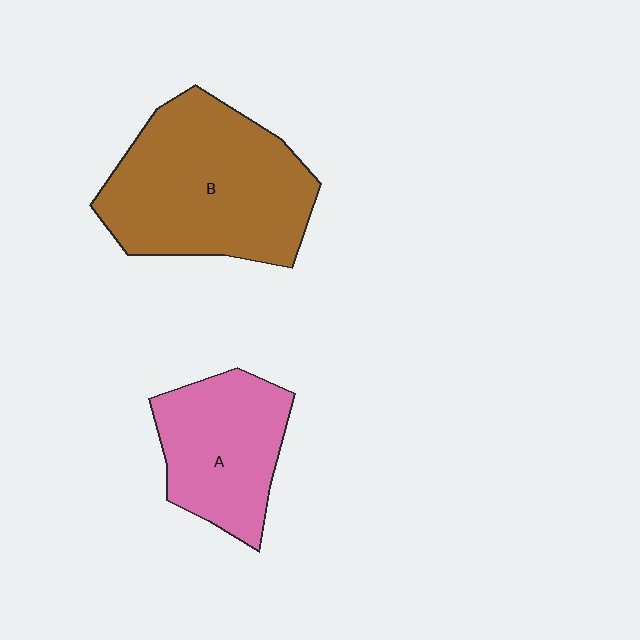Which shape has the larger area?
Shape B (brown).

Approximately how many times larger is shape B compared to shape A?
Approximately 1.6 times.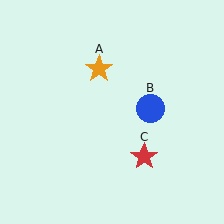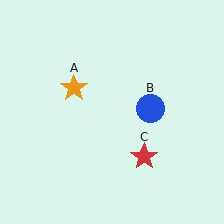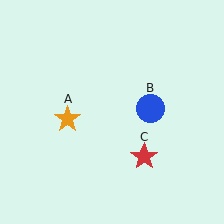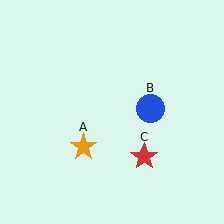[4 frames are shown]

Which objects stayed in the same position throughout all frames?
Blue circle (object B) and red star (object C) remained stationary.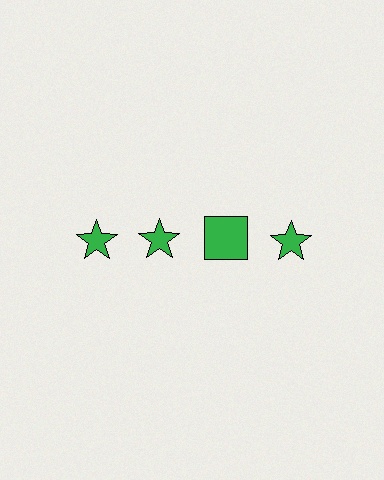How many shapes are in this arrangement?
There are 4 shapes arranged in a grid pattern.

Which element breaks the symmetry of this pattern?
The green square in the top row, center column breaks the symmetry. All other shapes are green stars.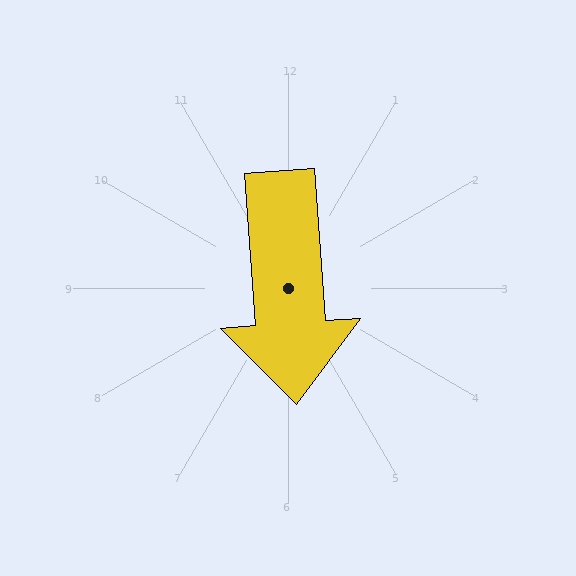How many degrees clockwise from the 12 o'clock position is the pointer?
Approximately 176 degrees.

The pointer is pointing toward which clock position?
Roughly 6 o'clock.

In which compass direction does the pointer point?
South.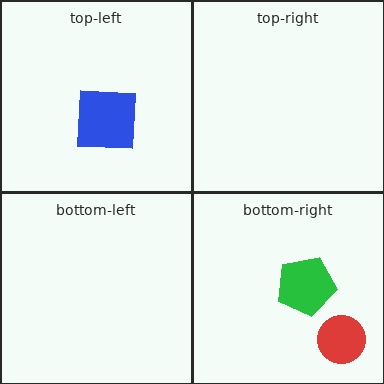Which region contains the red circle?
The bottom-right region.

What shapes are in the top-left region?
The blue square.